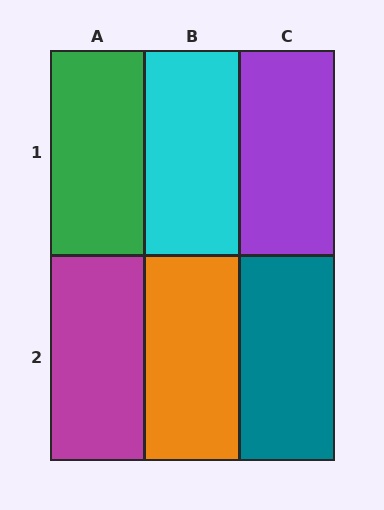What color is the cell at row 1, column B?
Cyan.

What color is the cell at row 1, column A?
Green.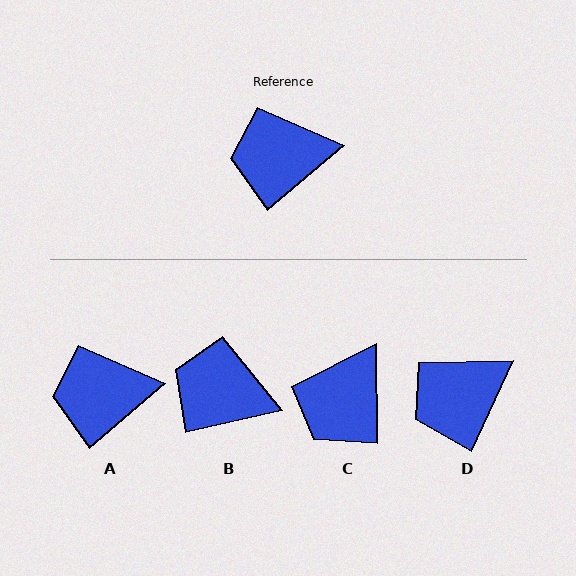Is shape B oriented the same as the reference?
No, it is off by about 27 degrees.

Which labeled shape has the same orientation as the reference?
A.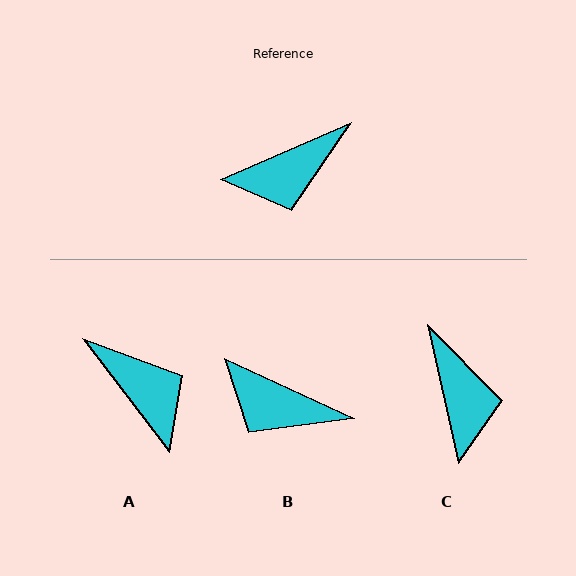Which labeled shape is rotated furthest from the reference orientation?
A, about 104 degrees away.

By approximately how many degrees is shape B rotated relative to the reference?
Approximately 48 degrees clockwise.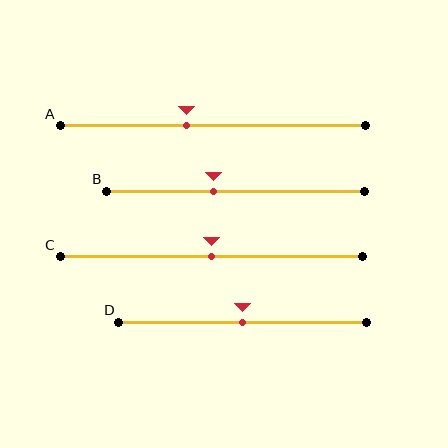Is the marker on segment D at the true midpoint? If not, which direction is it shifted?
Yes, the marker on segment D is at the true midpoint.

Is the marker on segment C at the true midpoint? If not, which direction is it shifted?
Yes, the marker on segment C is at the true midpoint.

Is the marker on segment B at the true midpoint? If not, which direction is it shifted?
No, the marker on segment B is shifted to the left by about 9% of the segment length.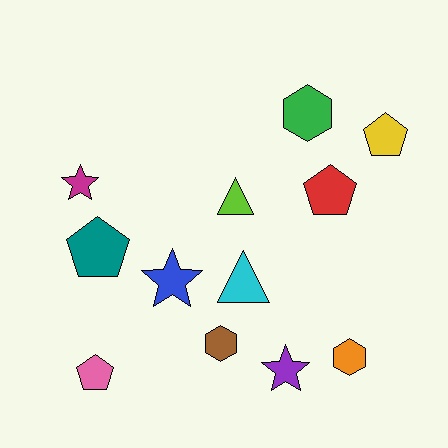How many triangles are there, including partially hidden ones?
There are 2 triangles.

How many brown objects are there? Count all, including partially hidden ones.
There is 1 brown object.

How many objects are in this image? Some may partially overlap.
There are 12 objects.